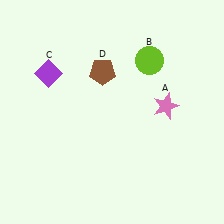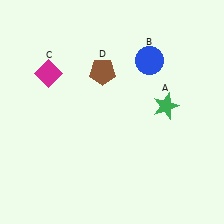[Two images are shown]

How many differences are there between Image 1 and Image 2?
There are 3 differences between the two images.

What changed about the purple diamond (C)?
In Image 1, C is purple. In Image 2, it changed to magenta.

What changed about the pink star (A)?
In Image 1, A is pink. In Image 2, it changed to green.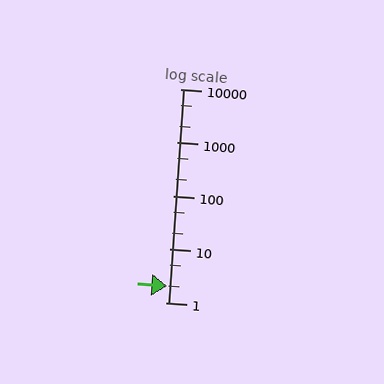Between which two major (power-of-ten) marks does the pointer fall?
The pointer is between 1 and 10.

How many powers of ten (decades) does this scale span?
The scale spans 4 decades, from 1 to 10000.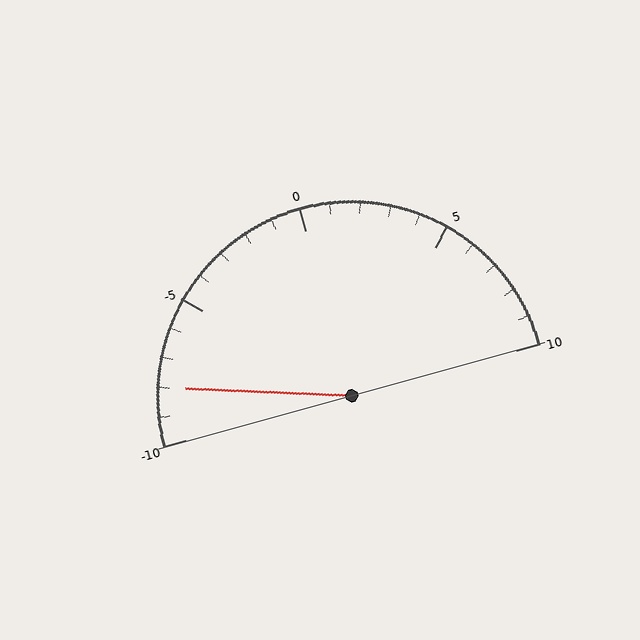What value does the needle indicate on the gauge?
The needle indicates approximately -8.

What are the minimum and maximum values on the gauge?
The gauge ranges from -10 to 10.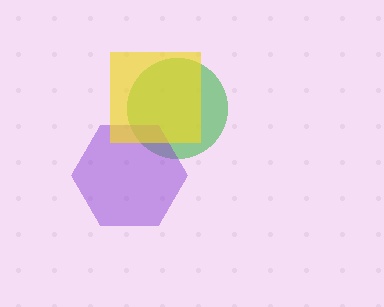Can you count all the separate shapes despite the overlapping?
Yes, there are 3 separate shapes.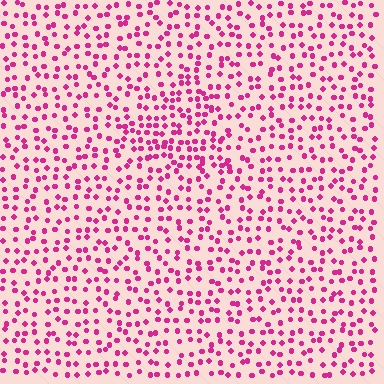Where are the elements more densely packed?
The elements are more densely packed inside the triangle boundary.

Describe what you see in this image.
The image contains small magenta elements arranged at two different densities. A triangle-shaped region is visible where the elements are more densely packed than the surrounding area.